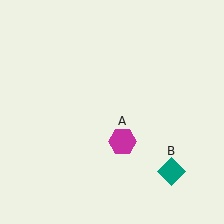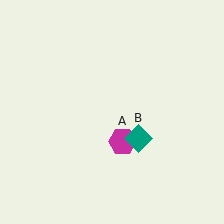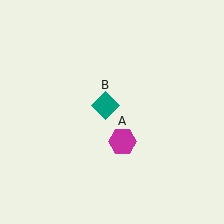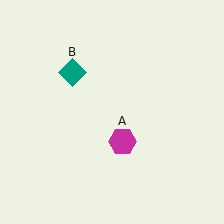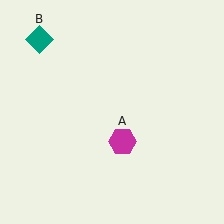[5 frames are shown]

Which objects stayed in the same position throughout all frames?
Magenta hexagon (object A) remained stationary.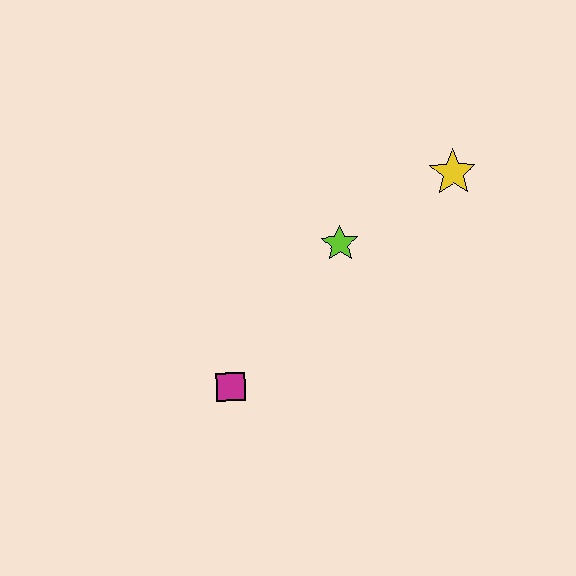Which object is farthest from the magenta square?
The yellow star is farthest from the magenta square.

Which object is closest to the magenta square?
The lime star is closest to the magenta square.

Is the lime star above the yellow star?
No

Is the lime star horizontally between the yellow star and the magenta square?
Yes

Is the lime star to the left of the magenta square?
No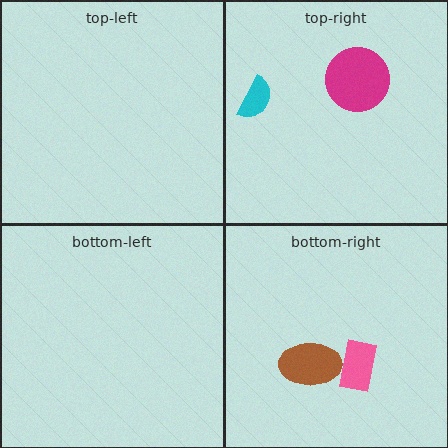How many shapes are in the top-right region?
2.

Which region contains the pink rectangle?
The bottom-right region.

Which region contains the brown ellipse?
The bottom-right region.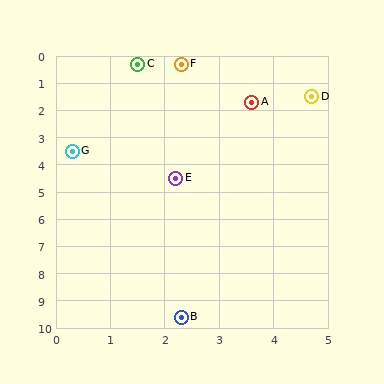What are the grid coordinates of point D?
Point D is at approximately (4.7, 1.5).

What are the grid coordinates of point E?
Point E is at approximately (2.2, 4.5).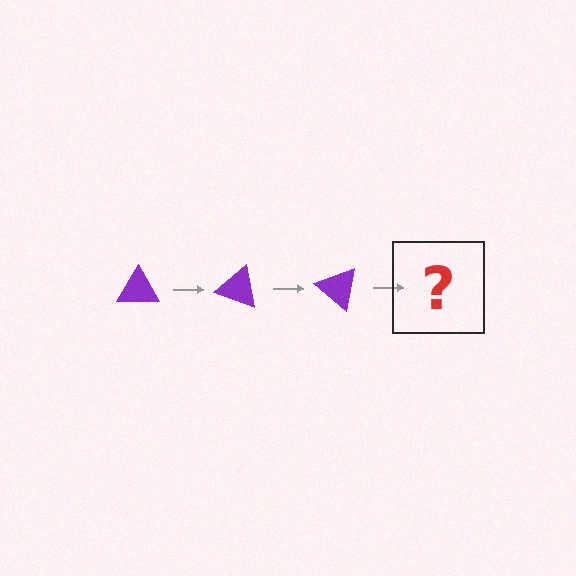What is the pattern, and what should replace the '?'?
The pattern is that the triangle rotates 20 degrees each step. The '?' should be a purple triangle rotated 60 degrees.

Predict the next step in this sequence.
The next step is a purple triangle rotated 60 degrees.